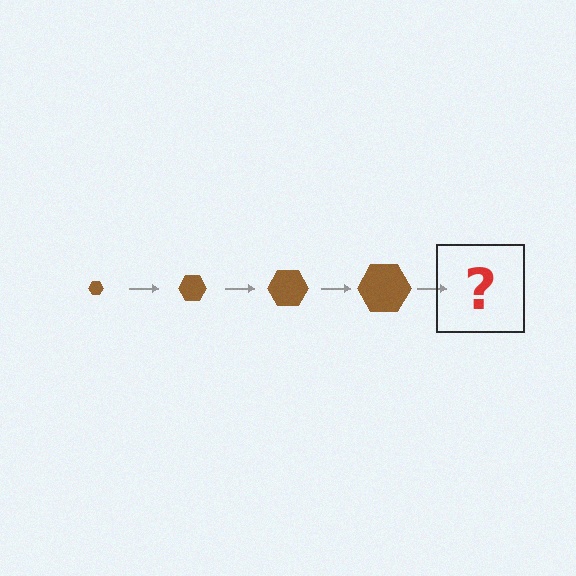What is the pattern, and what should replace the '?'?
The pattern is that the hexagon gets progressively larger each step. The '?' should be a brown hexagon, larger than the previous one.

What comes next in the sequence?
The next element should be a brown hexagon, larger than the previous one.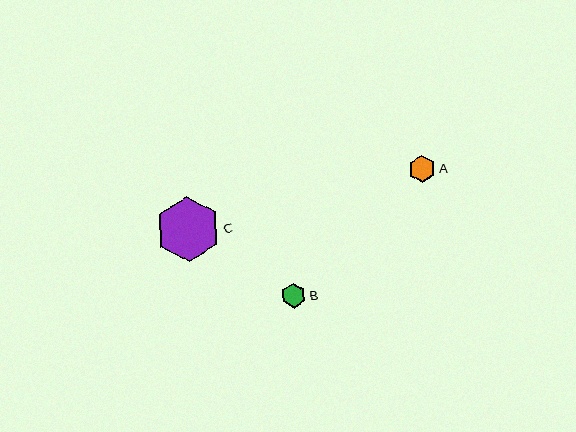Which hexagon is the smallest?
Hexagon B is the smallest with a size of approximately 25 pixels.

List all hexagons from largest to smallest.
From largest to smallest: C, A, B.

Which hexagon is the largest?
Hexagon C is the largest with a size of approximately 64 pixels.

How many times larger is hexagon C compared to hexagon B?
Hexagon C is approximately 2.6 times the size of hexagon B.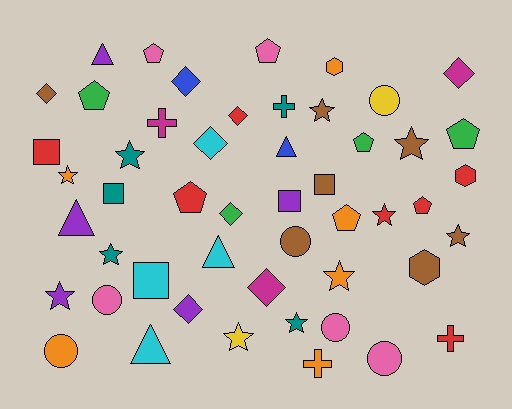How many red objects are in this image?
There are 7 red objects.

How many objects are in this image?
There are 50 objects.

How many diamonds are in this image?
There are 8 diamonds.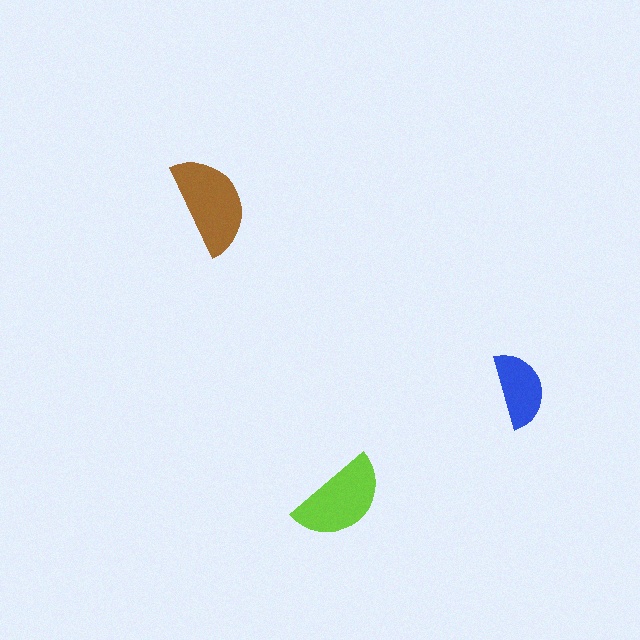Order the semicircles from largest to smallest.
the brown one, the lime one, the blue one.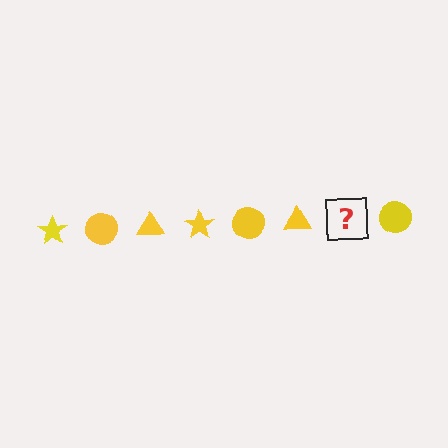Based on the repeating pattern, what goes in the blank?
The blank should be a yellow star.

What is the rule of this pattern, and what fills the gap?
The rule is that the pattern cycles through star, circle, triangle shapes in yellow. The gap should be filled with a yellow star.